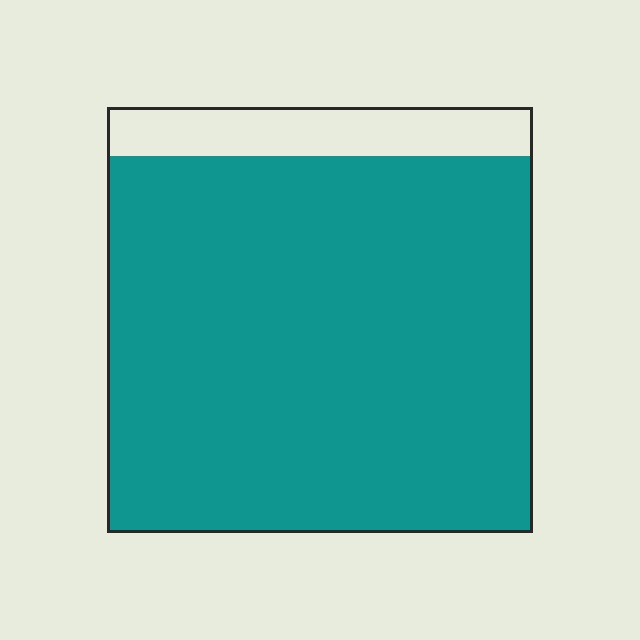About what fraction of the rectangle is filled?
About seven eighths (7/8).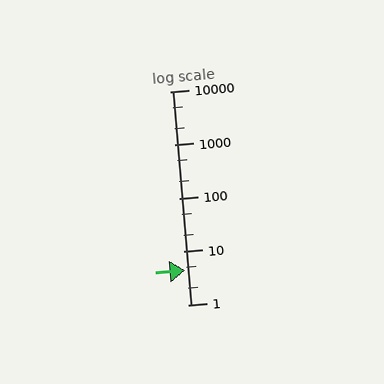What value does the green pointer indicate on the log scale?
The pointer indicates approximately 4.5.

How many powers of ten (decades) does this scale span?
The scale spans 4 decades, from 1 to 10000.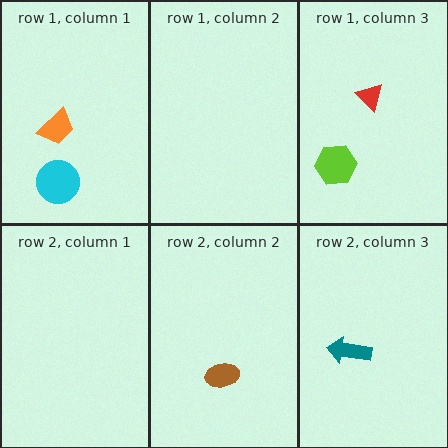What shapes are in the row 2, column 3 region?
The teal arrow.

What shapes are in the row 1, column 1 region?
The orange trapezoid, the cyan circle.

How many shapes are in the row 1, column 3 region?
2.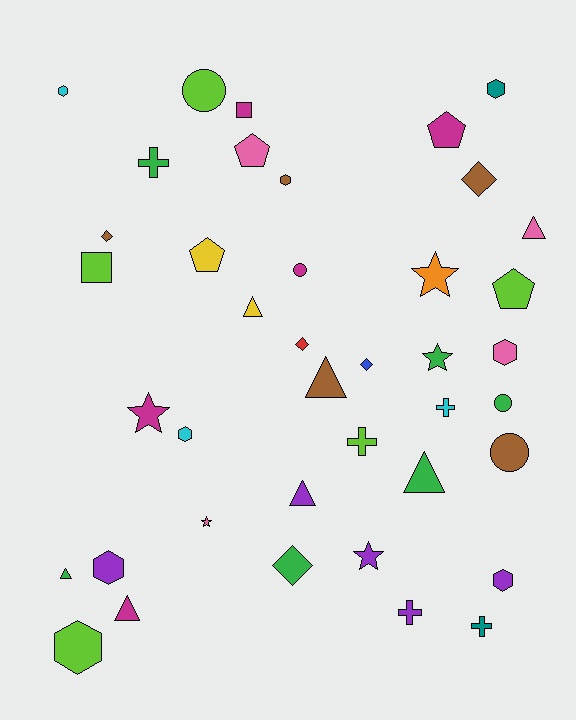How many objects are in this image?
There are 40 objects.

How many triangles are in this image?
There are 7 triangles.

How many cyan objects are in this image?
There are 3 cyan objects.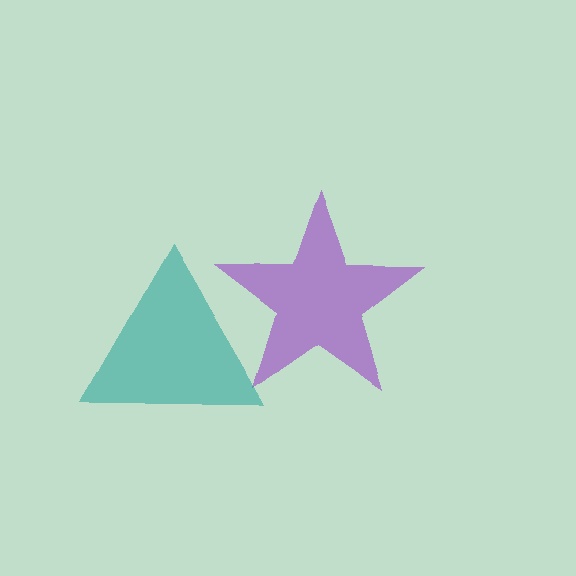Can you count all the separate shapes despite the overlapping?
Yes, there are 2 separate shapes.